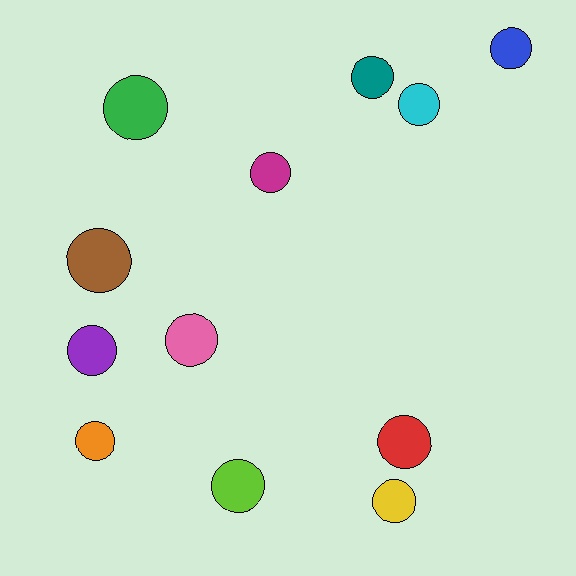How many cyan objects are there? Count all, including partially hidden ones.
There is 1 cyan object.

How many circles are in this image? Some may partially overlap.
There are 12 circles.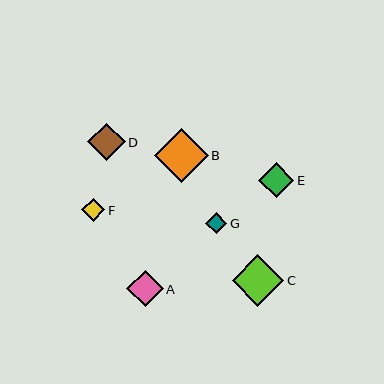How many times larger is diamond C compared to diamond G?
Diamond C is approximately 2.4 times the size of diamond G.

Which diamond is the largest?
Diamond B is the largest with a size of approximately 54 pixels.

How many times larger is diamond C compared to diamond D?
Diamond C is approximately 1.4 times the size of diamond D.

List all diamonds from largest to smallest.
From largest to smallest: B, C, D, A, E, F, G.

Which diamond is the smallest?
Diamond G is the smallest with a size of approximately 21 pixels.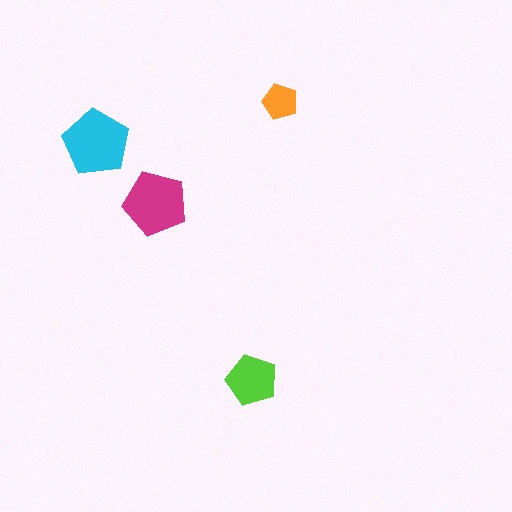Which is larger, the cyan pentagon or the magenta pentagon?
The cyan one.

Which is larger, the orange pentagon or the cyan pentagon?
The cyan one.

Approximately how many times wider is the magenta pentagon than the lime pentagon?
About 1.5 times wider.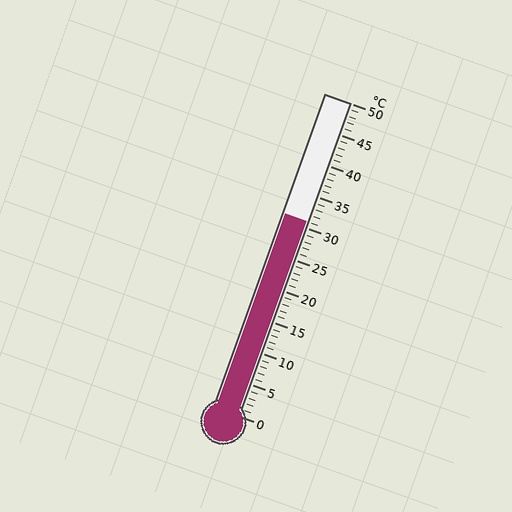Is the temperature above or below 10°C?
The temperature is above 10°C.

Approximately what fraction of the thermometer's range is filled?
The thermometer is filled to approximately 60% of its range.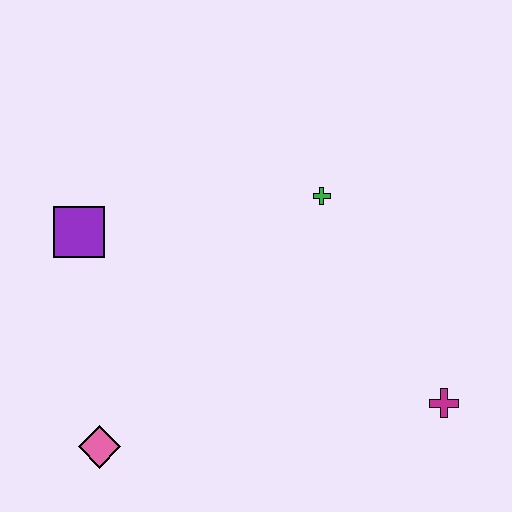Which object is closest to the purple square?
The pink diamond is closest to the purple square.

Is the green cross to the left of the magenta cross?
Yes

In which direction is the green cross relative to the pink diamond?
The green cross is above the pink diamond.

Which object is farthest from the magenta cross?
The purple square is farthest from the magenta cross.